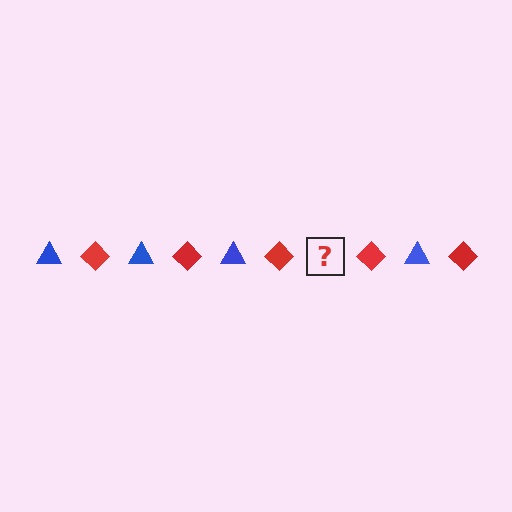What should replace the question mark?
The question mark should be replaced with a blue triangle.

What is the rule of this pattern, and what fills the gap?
The rule is that the pattern alternates between blue triangle and red diamond. The gap should be filled with a blue triangle.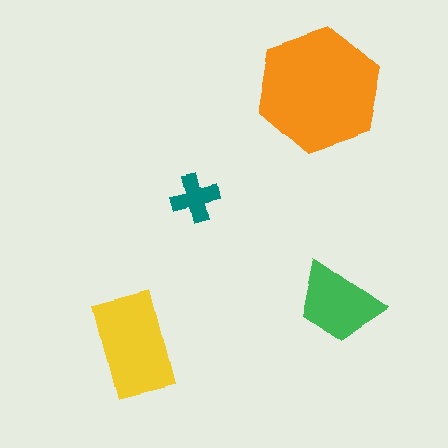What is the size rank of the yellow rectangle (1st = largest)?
2nd.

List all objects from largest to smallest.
The orange hexagon, the yellow rectangle, the green trapezoid, the teal cross.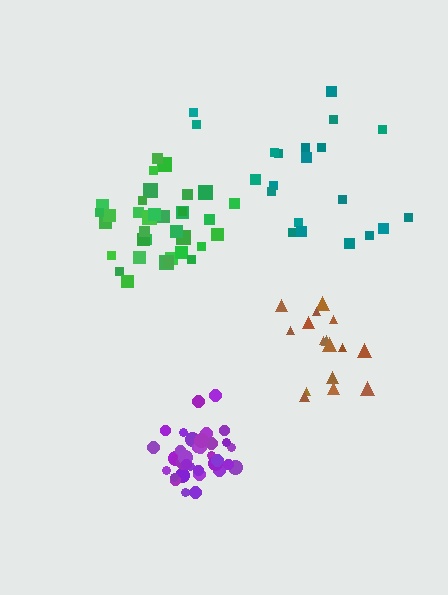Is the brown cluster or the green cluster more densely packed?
Green.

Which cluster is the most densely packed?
Purple.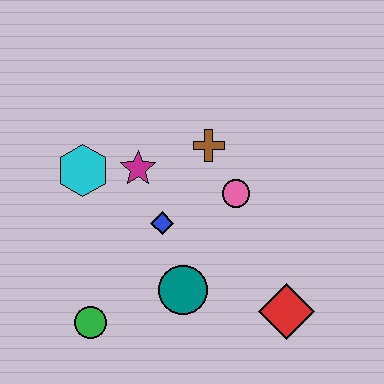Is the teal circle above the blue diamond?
No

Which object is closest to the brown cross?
The pink circle is closest to the brown cross.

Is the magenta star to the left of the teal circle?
Yes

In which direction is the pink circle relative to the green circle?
The pink circle is to the right of the green circle.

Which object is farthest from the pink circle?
The green circle is farthest from the pink circle.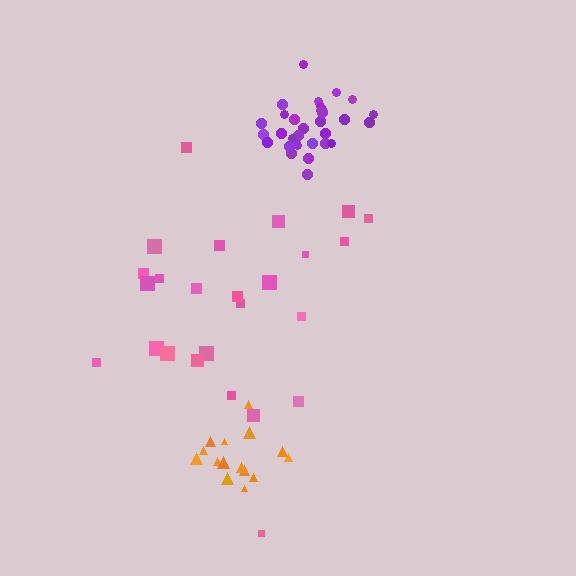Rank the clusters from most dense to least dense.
purple, orange, pink.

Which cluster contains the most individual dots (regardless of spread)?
Purple (32).